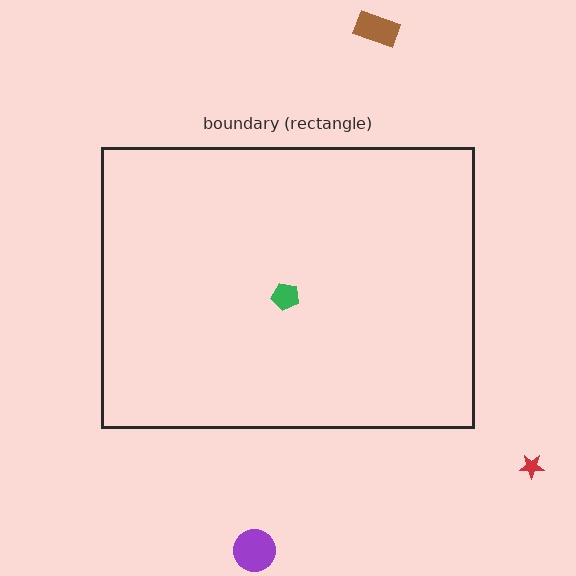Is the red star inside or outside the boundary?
Outside.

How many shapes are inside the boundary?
1 inside, 3 outside.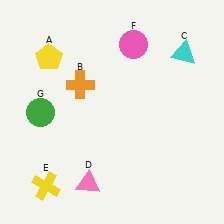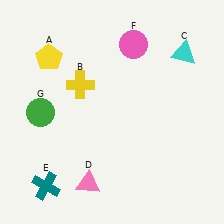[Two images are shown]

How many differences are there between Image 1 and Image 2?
There are 2 differences between the two images.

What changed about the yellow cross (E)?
In Image 1, E is yellow. In Image 2, it changed to teal.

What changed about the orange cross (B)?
In Image 1, B is orange. In Image 2, it changed to yellow.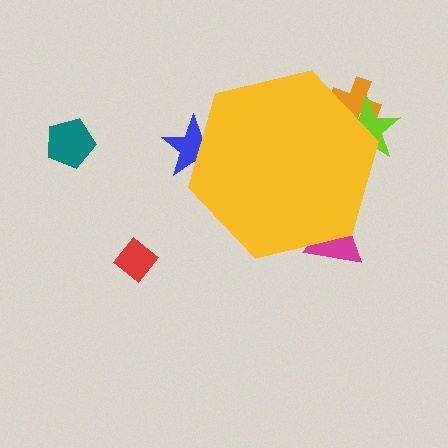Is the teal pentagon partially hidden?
No, the teal pentagon is fully visible.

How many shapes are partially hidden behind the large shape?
4 shapes are partially hidden.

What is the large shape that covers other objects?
A yellow hexagon.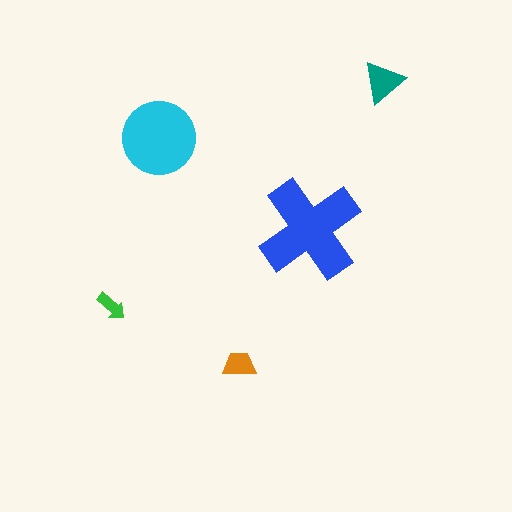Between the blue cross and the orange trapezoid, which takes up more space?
The blue cross.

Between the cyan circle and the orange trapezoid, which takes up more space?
The cyan circle.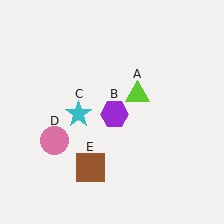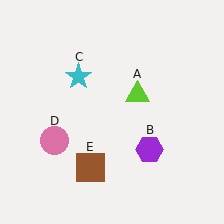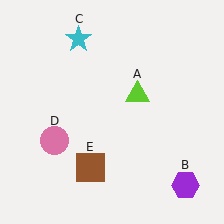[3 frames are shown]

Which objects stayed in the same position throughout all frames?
Lime triangle (object A) and pink circle (object D) and brown square (object E) remained stationary.